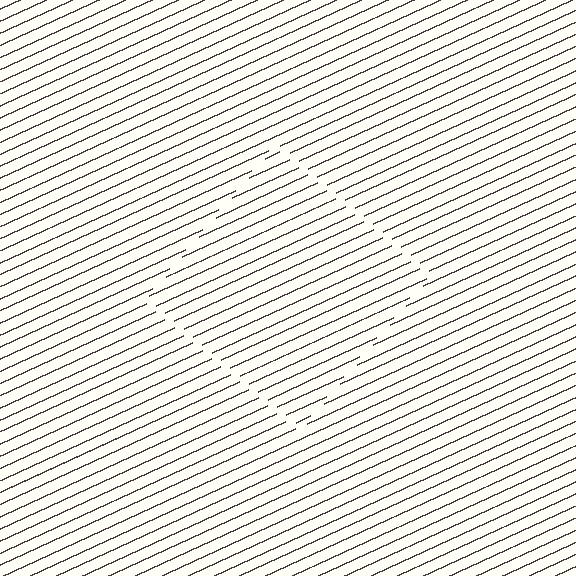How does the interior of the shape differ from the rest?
The interior of the shape contains the same grating, shifted by half a period — the contour is defined by the phase discontinuity where line-ends from the inner and outer gratings abut.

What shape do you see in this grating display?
An illusory square. The interior of the shape contains the same grating, shifted by half a period — the contour is defined by the phase discontinuity where line-ends from the inner and outer gratings abut.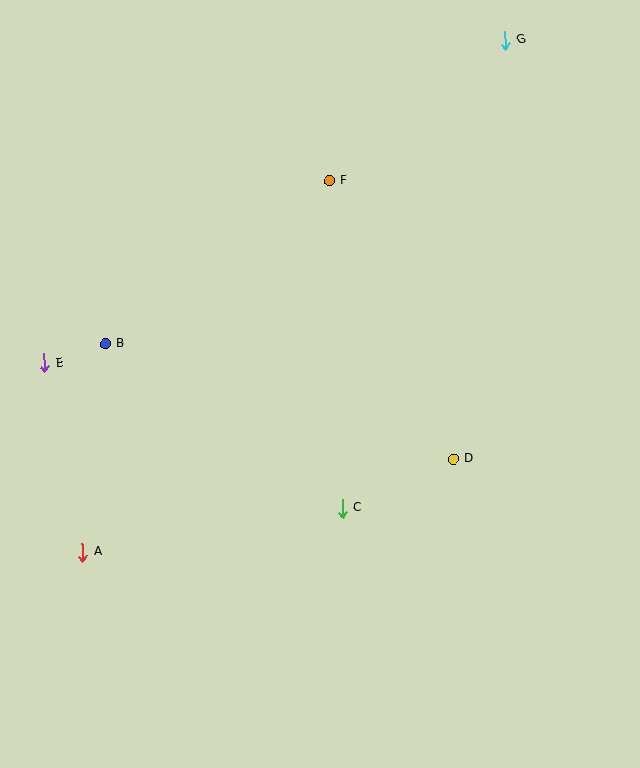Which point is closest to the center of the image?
Point C at (343, 508) is closest to the center.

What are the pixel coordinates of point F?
Point F is at (329, 181).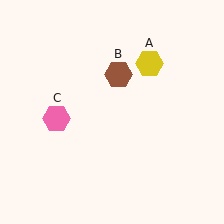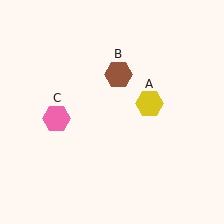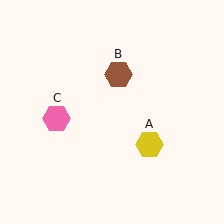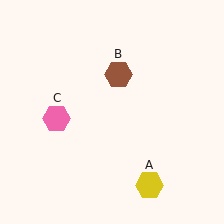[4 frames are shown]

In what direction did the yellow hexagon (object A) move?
The yellow hexagon (object A) moved down.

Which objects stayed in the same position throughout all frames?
Brown hexagon (object B) and pink hexagon (object C) remained stationary.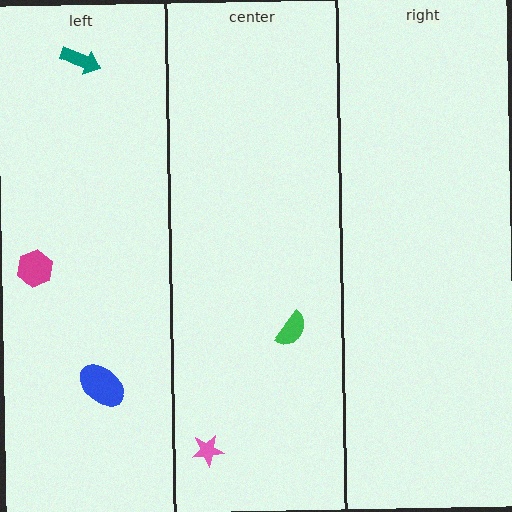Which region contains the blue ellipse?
The left region.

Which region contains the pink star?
The center region.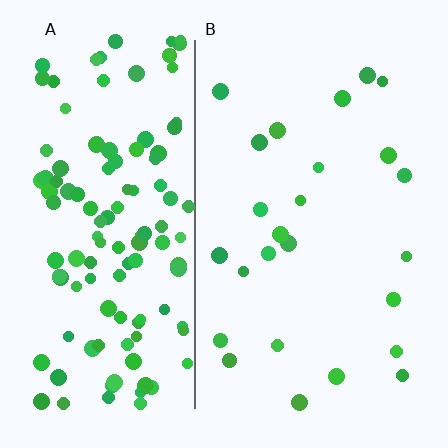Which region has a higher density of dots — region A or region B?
A (the left).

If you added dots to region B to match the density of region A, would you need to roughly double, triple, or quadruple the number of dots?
Approximately quadruple.